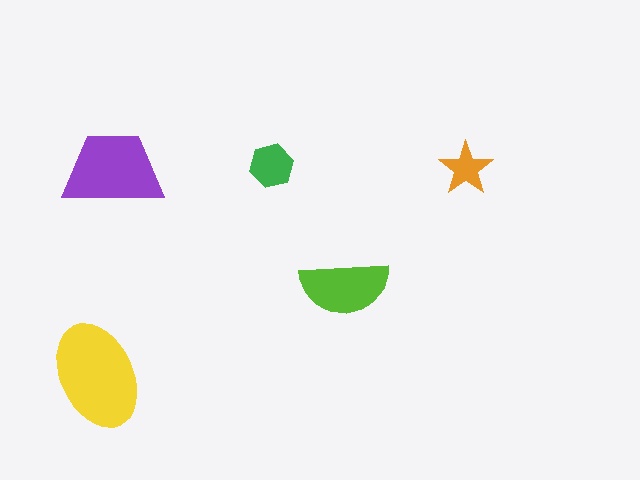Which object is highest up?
The green hexagon is topmost.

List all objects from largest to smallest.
The yellow ellipse, the purple trapezoid, the lime semicircle, the green hexagon, the orange star.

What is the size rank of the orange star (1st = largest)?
5th.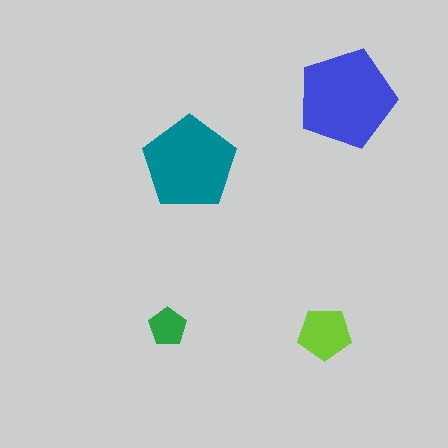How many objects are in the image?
There are 4 objects in the image.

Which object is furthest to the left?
The green pentagon is leftmost.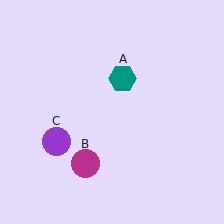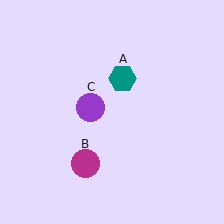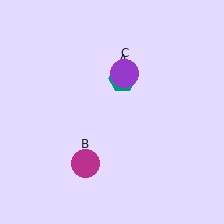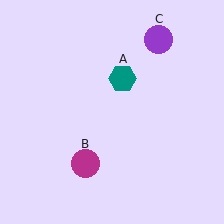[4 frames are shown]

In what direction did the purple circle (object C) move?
The purple circle (object C) moved up and to the right.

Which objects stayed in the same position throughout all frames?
Teal hexagon (object A) and magenta circle (object B) remained stationary.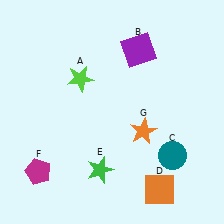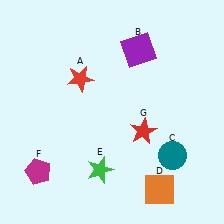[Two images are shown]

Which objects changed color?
A changed from lime to red. G changed from orange to red.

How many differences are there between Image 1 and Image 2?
There are 2 differences between the two images.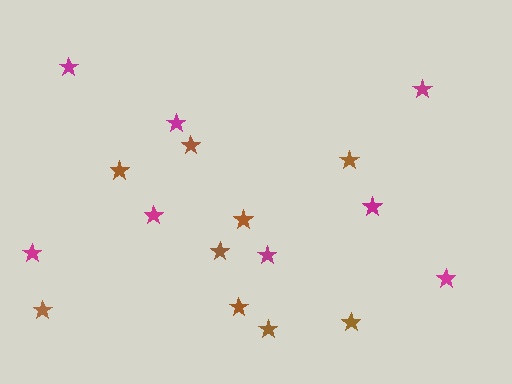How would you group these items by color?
There are 2 groups: one group of brown stars (9) and one group of magenta stars (8).